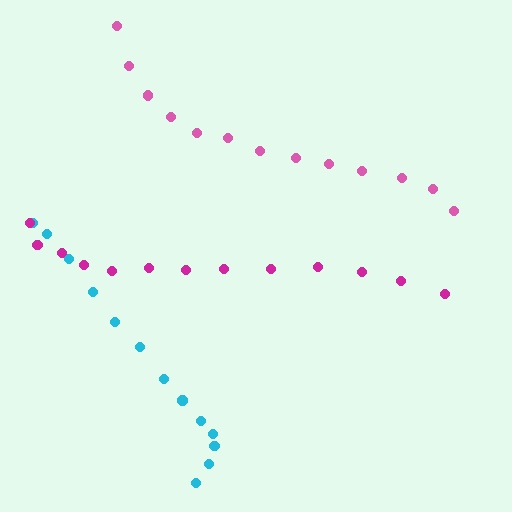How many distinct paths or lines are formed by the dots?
There are 3 distinct paths.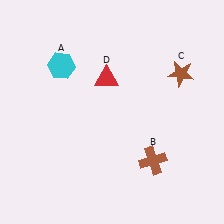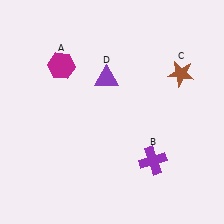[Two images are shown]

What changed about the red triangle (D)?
In Image 1, D is red. In Image 2, it changed to purple.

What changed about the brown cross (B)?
In Image 1, B is brown. In Image 2, it changed to purple.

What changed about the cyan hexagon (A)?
In Image 1, A is cyan. In Image 2, it changed to magenta.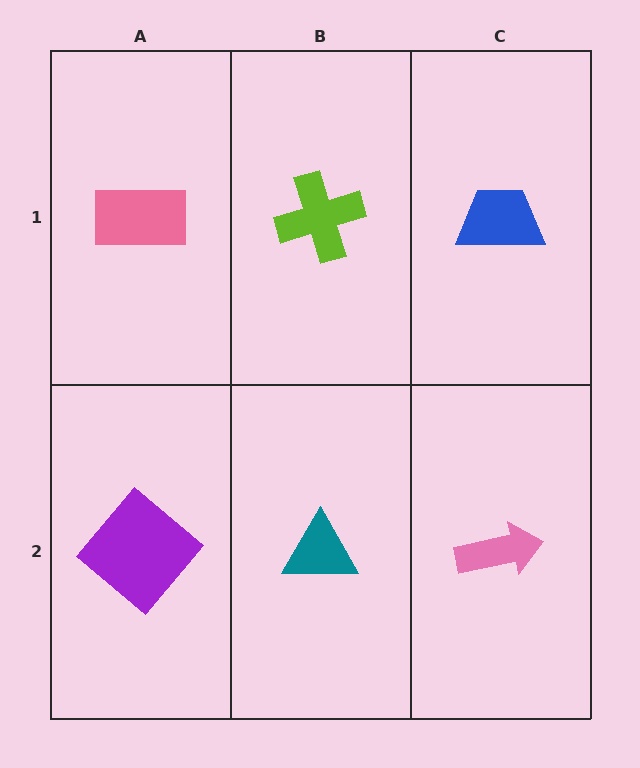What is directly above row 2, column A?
A pink rectangle.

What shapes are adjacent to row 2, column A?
A pink rectangle (row 1, column A), a teal triangle (row 2, column B).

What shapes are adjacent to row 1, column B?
A teal triangle (row 2, column B), a pink rectangle (row 1, column A), a blue trapezoid (row 1, column C).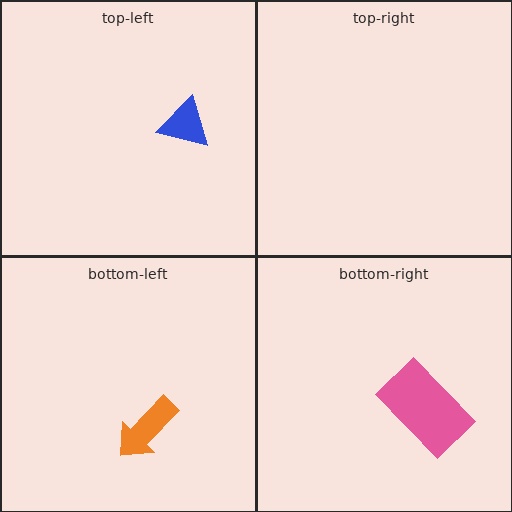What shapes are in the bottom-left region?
The orange arrow.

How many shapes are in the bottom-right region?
1.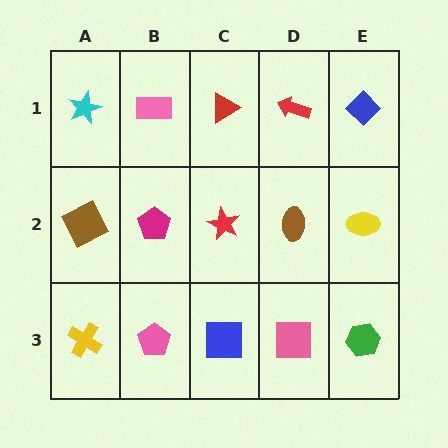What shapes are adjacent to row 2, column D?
A red arrow (row 1, column D), a pink square (row 3, column D), a red star (row 2, column C), a yellow ellipse (row 2, column E).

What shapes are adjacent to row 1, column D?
A brown ellipse (row 2, column D), a red triangle (row 1, column C), a blue diamond (row 1, column E).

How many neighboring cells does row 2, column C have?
4.